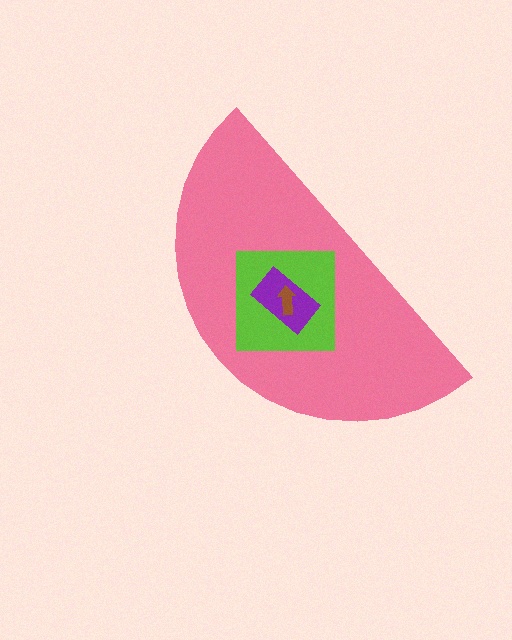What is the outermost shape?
The pink semicircle.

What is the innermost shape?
The brown arrow.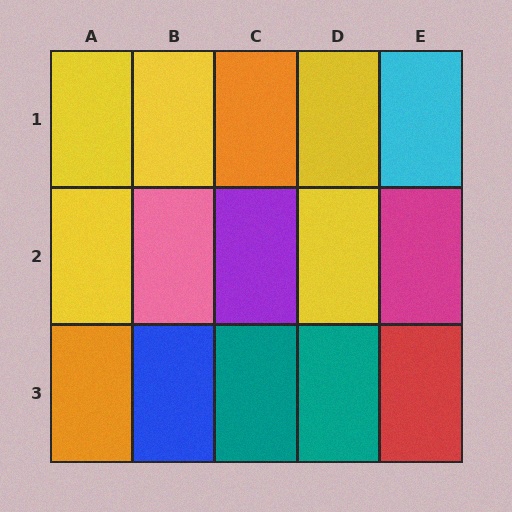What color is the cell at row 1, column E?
Cyan.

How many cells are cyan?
1 cell is cyan.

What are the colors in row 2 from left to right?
Yellow, pink, purple, yellow, magenta.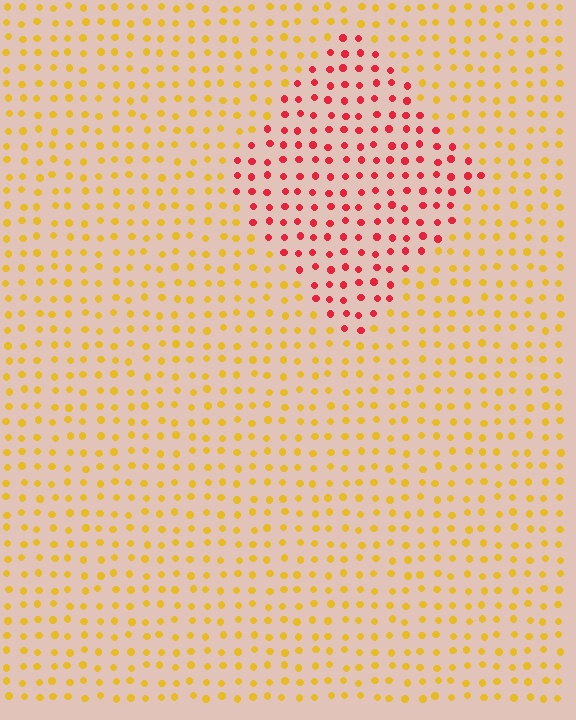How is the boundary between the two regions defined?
The boundary is defined purely by a slight shift in hue (about 55 degrees). Spacing, size, and orientation are identical on both sides.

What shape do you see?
I see a diamond.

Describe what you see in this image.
The image is filled with small yellow elements in a uniform arrangement. A diamond-shaped region is visible where the elements are tinted to a slightly different hue, forming a subtle color boundary.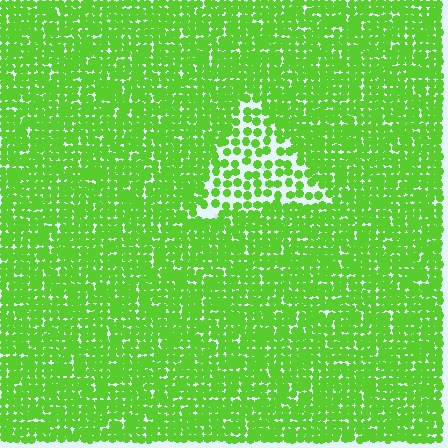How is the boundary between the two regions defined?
The boundary is defined by a change in element density (approximately 2.1x ratio). All elements are the same color, size, and shape.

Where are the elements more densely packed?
The elements are more densely packed outside the triangle boundary.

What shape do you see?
I see a triangle.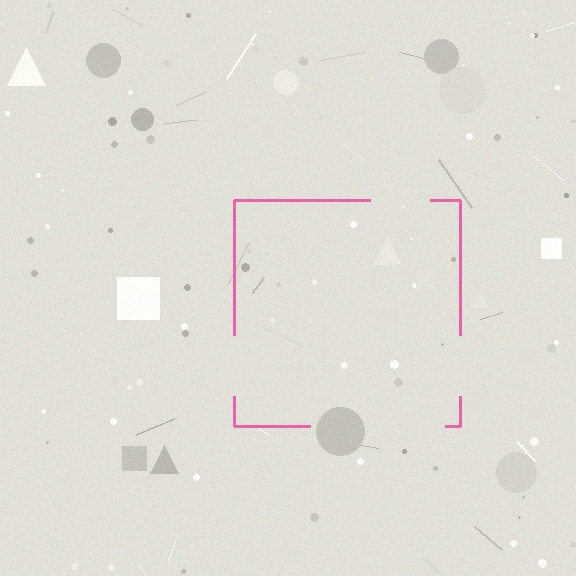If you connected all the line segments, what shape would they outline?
They would outline a square.